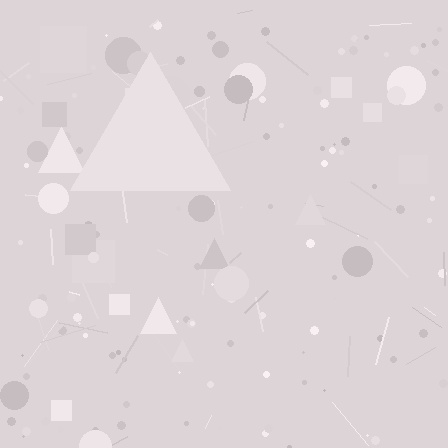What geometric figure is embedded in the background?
A triangle is embedded in the background.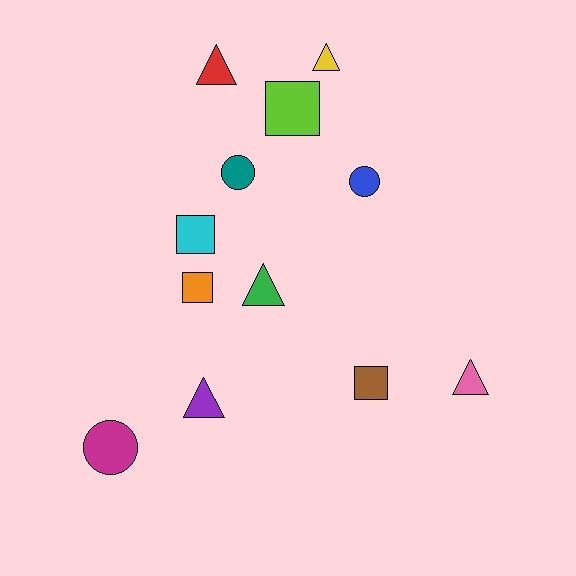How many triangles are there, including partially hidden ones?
There are 5 triangles.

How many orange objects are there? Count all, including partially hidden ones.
There is 1 orange object.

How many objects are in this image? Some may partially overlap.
There are 12 objects.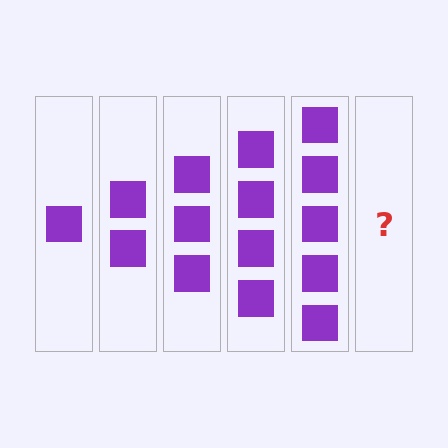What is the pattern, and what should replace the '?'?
The pattern is that each step adds one more square. The '?' should be 6 squares.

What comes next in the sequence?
The next element should be 6 squares.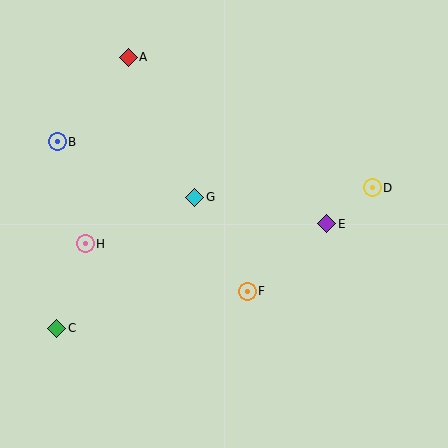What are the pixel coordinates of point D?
Point D is at (372, 188).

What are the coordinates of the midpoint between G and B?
The midpoint between G and B is at (126, 170).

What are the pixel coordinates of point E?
Point E is at (327, 224).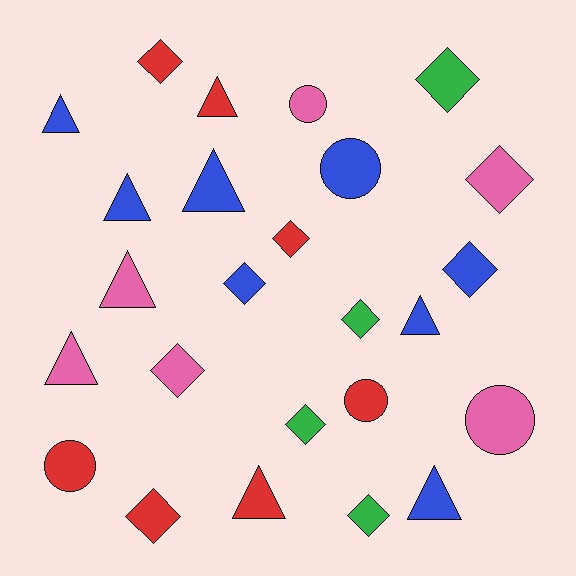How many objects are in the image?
There are 25 objects.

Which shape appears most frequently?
Diamond, with 11 objects.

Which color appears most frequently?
Blue, with 8 objects.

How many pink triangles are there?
There are 2 pink triangles.